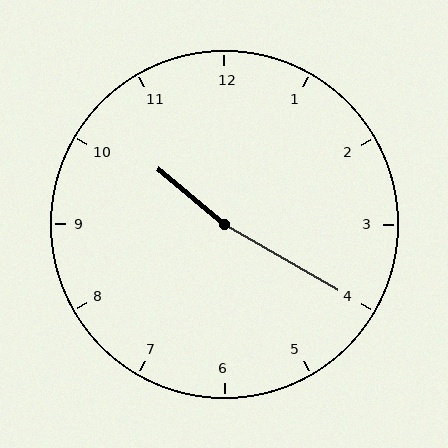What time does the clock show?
10:20.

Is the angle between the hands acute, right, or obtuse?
It is obtuse.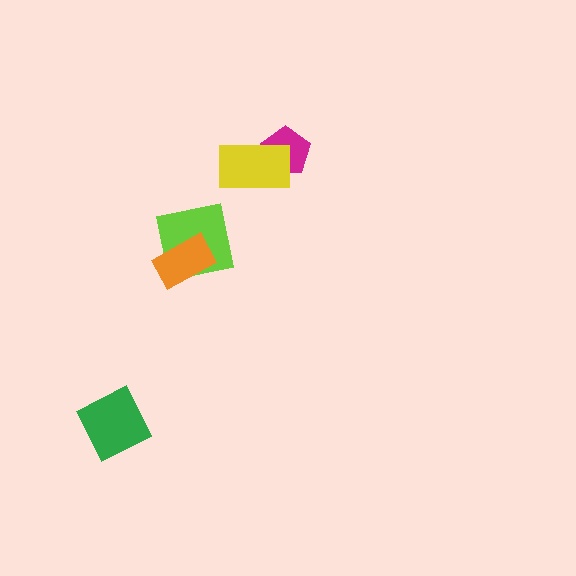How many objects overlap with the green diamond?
0 objects overlap with the green diamond.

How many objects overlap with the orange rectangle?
1 object overlaps with the orange rectangle.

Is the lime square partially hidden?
Yes, it is partially covered by another shape.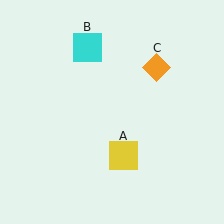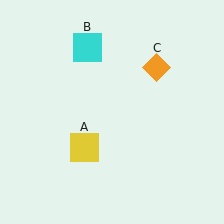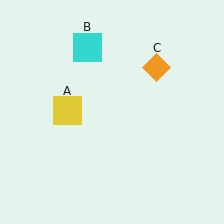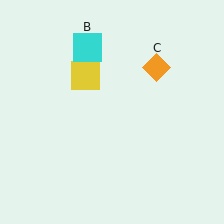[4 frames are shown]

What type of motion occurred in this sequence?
The yellow square (object A) rotated clockwise around the center of the scene.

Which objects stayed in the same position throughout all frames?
Cyan square (object B) and orange diamond (object C) remained stationary.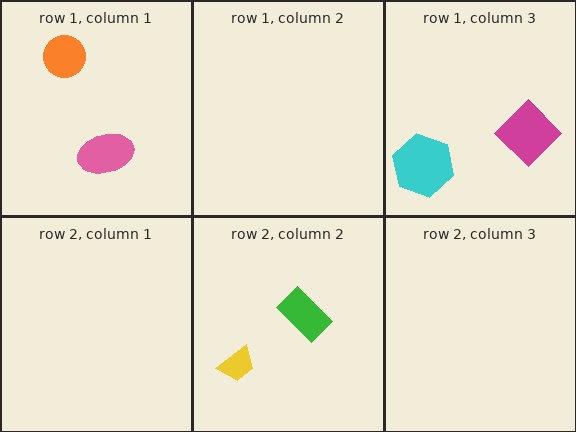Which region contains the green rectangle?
The row 2, column 2 region.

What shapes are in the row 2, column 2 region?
The green rectangle, the yellow trapezoid.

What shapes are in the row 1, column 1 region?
The orange circle, the pink ellipse.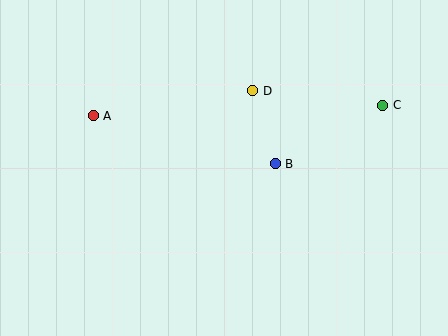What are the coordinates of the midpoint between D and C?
The midpoint between D and C is at (318, 98).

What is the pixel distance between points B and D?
The distance between B and D is 77 pixels.